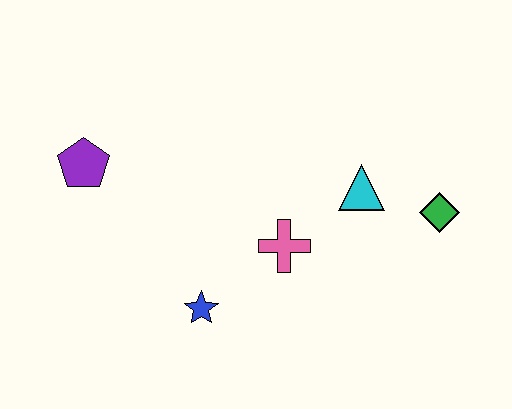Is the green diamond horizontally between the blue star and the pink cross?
No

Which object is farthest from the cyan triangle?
The purple pentagon is farthest from the cyan triangle.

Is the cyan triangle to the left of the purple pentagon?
No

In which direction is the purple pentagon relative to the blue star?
The purple pentagon is above the blue star.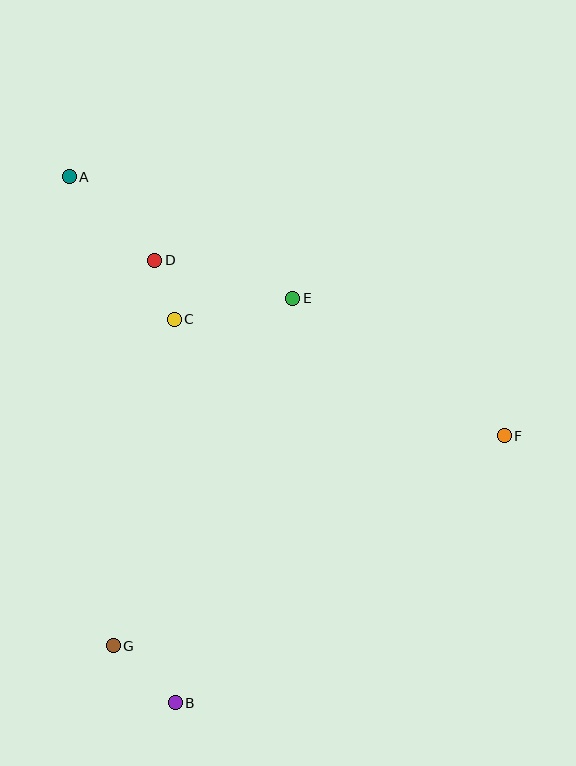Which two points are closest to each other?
Points C and D are closest to each other.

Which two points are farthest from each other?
Points A and B are farthest from each other.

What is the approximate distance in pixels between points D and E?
The distance between D and E is approximately 143 pixels.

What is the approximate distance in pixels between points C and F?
The distance between C and F is approximately 350 pixels.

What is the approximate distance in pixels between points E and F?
The distance between E and F is approximately 252 pixels.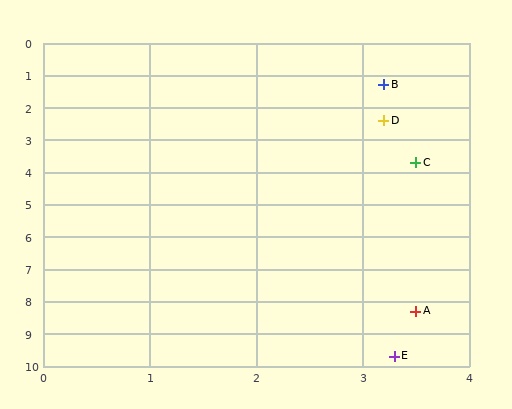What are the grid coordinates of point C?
Point C is at approximately (3.5, 3.7).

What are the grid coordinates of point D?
Point D is at approximately (3.2, 2.4).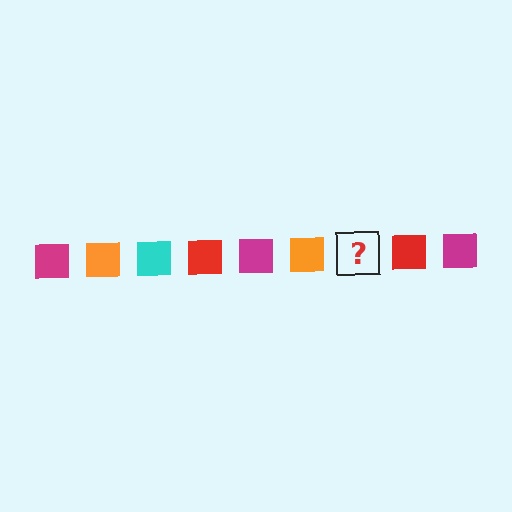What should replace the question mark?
The question mark should be replaced with a cyan square.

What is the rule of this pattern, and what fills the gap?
The rule is that the pattern cycles through magenta, orange, cyan, red squares. The gap should be filled with a cyan square.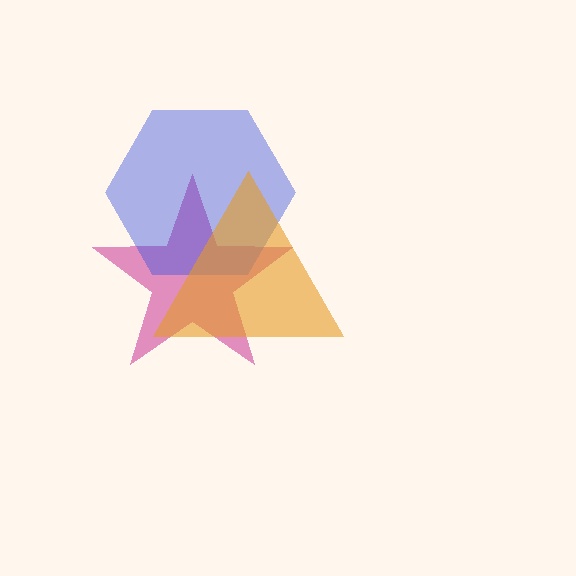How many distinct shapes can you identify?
There are 3 distinct shapes: a magenta star, a blue hexagon, an orange triangle.